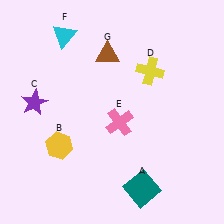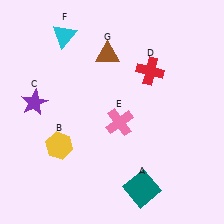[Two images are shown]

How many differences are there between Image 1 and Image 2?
There is 1 difference between the two images.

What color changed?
The cross (D) changed from yellow in Image 1 to red in Image 2.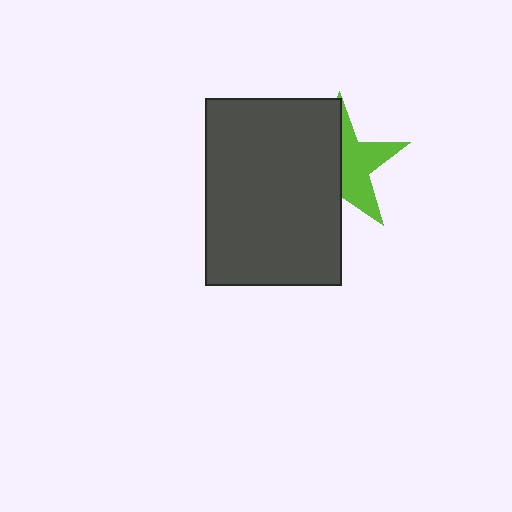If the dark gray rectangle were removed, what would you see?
You would see the complete lime star.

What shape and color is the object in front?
The object in front is a dark gray rectangle.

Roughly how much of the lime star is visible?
About half of it is visible (roughly 48%).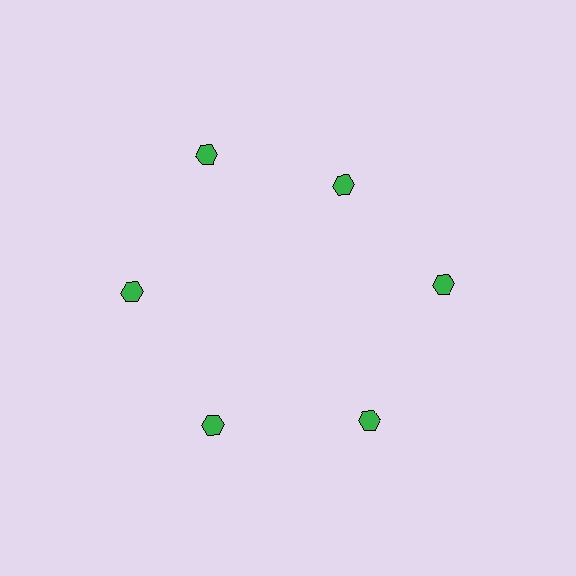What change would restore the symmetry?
The symmetry would be restored by moving it outward, back onto the ring so that all 6 hexagons sit at equal angles and equal distance from the center.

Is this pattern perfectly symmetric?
No. The 6 green hexagons are arranged in a ring, but one element near the 1 o'clock position is pulled inward toward the center, breaking the 6-fold rotational symmetry.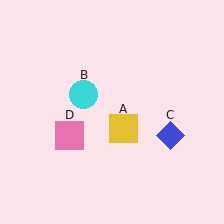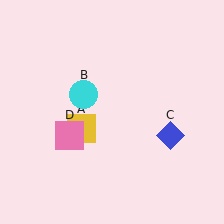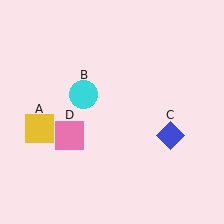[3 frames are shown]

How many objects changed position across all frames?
1 object changed position: yellow square (object A).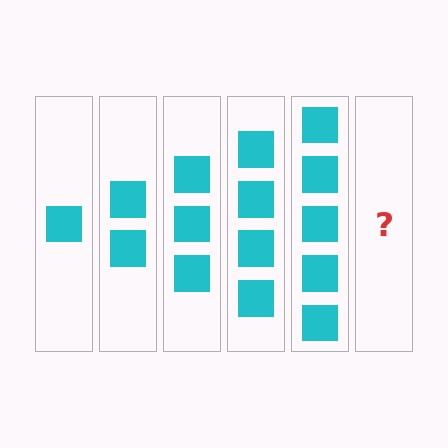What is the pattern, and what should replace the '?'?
The pattern is that each step adds one more square. The '?' should be 6 squares.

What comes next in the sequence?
The next element should be 6 squares.